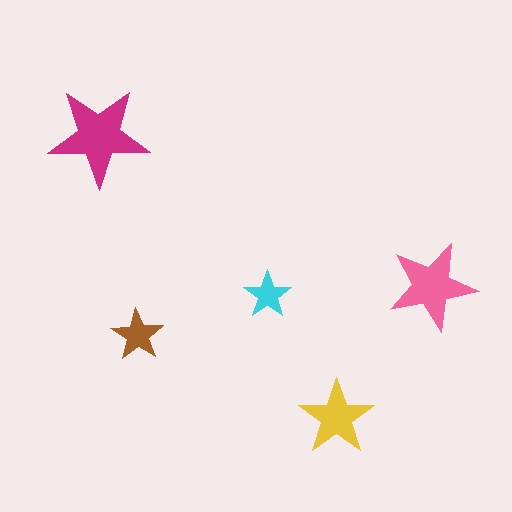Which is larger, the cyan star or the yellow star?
The yellow one.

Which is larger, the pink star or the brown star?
The pink one.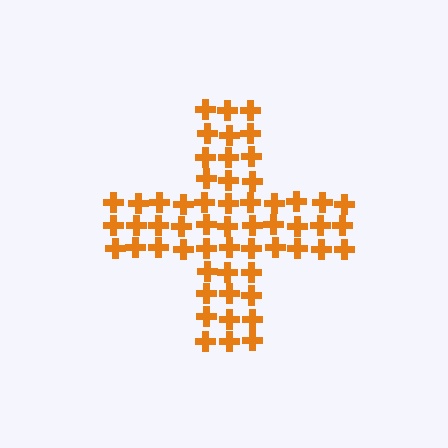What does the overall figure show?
The overall figure shows a cross.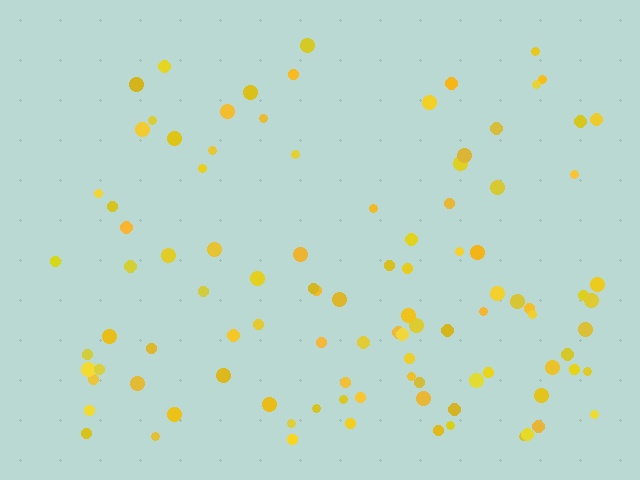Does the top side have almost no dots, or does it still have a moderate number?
Still a moderate number, just noticeably fewer than the bottom.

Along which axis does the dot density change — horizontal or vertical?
Vertical.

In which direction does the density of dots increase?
From top to bottom, with the bottom side densest.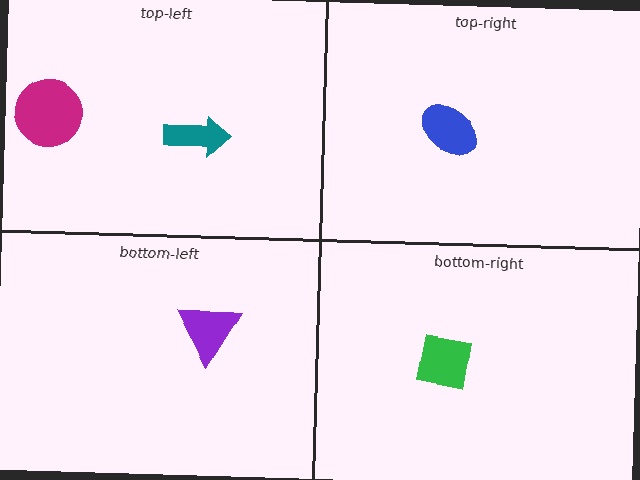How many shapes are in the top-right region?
1.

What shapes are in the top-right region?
The blue ellipse.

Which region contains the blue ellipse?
The top-right region.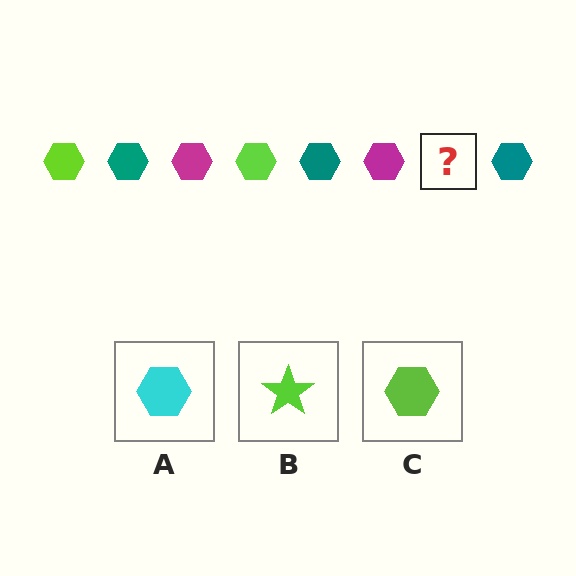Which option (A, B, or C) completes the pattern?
C.